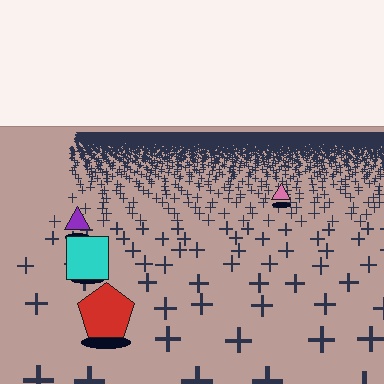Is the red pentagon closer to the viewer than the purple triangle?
Yes. The red pentagon is closer — you can tell from the texture gradient: the ground texture is coarser near it.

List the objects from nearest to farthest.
From nearest to farthest: the red pentagon, the cyan square, the purple triangle, the pink triangle.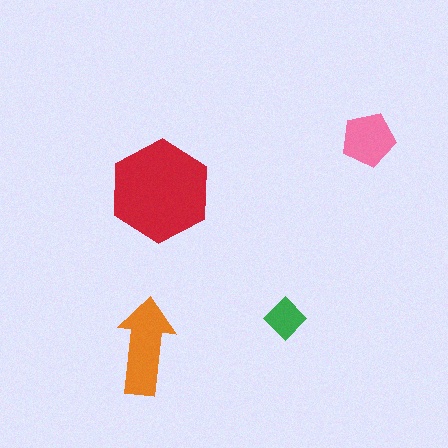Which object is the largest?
The red hexagon.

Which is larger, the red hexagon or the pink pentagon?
The red hexagon.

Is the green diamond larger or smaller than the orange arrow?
Smaller.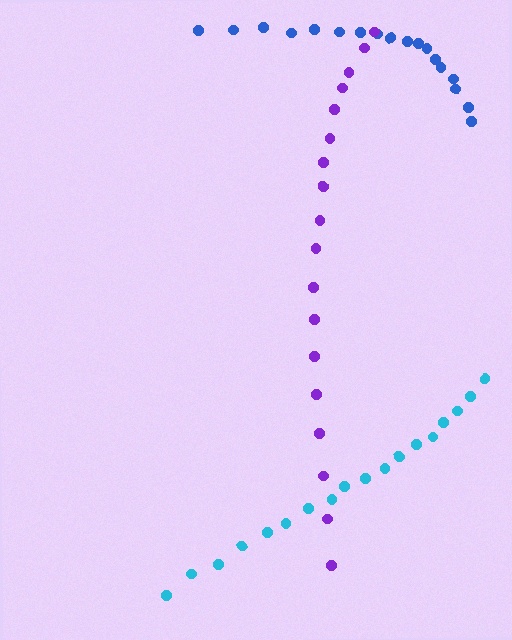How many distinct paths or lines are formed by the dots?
There are 3 distinct paths.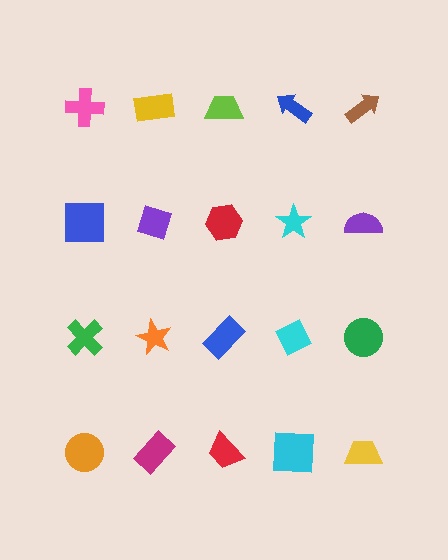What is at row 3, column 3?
A blue rectangle.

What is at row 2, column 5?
A purple semicircle.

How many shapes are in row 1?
5 shapes.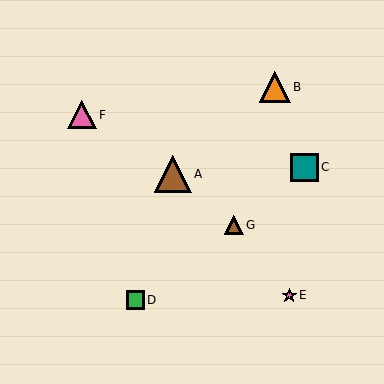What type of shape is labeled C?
Shape C is a teal square.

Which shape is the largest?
The brown triangle (labeled A) is the largest.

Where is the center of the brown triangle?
The center of the brown triangle is at (173, 174).